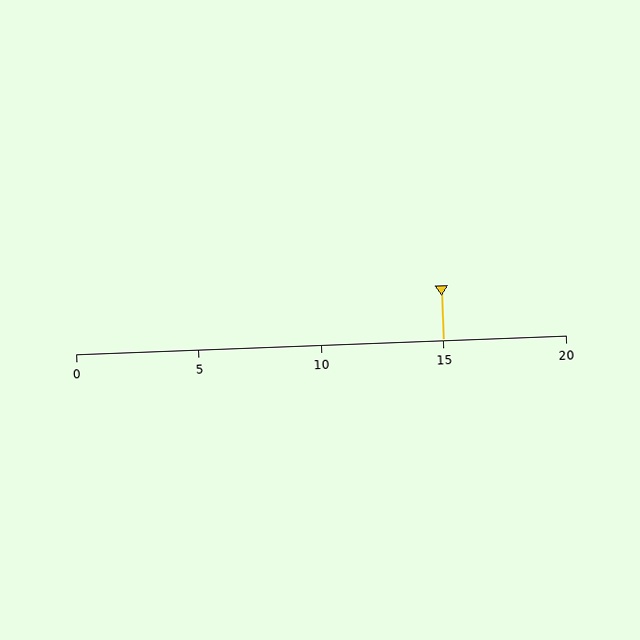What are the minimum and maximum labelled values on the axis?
The axis runs from 0 to 20.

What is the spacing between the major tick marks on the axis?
The major ticks are spaced 5 apart.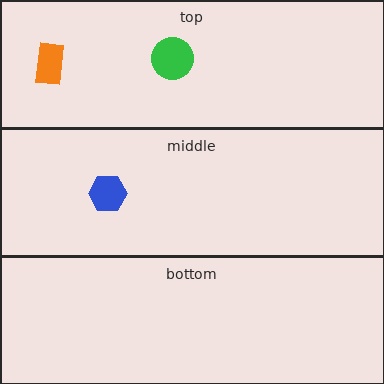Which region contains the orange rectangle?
The top region.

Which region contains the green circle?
The top region.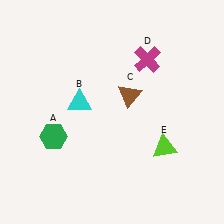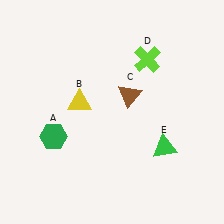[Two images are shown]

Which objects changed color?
B changed from cyan to yellow. D changed from magenta to lime. E changed from lime to green.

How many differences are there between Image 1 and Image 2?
There are 3 differences between the two images.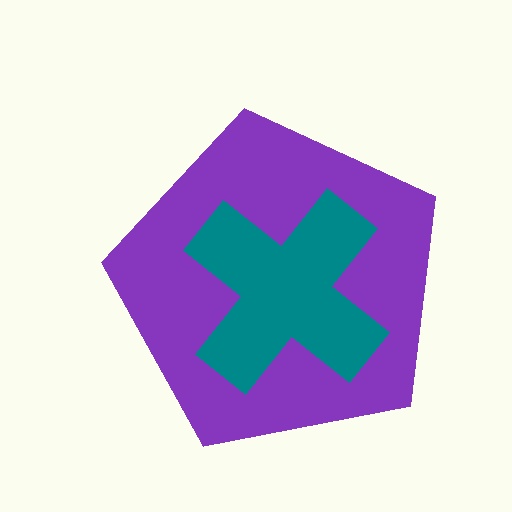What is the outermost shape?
The purple pentagon.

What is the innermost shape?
The teal cross.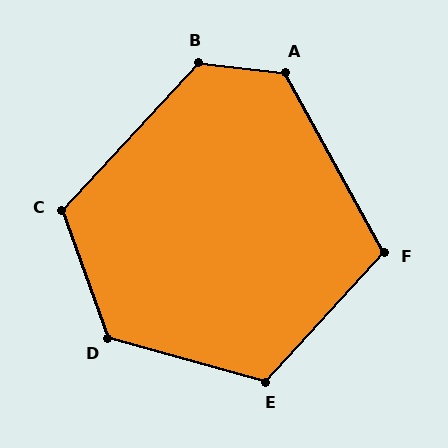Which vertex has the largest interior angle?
B, at approximately 126 degrees.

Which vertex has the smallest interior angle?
F, at approximately 108 degrees.